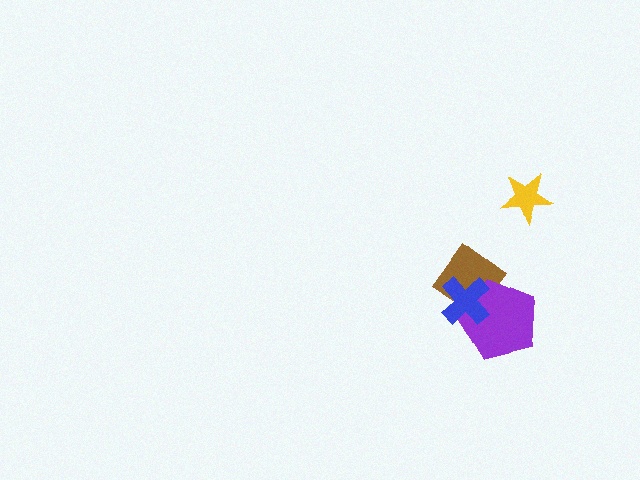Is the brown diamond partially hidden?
Yes, it is partially covered by another shape.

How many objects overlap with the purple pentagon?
2 objects overlap with the purple pentagon.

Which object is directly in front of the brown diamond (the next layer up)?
The purple pentagon is directly in front of the brown diamond.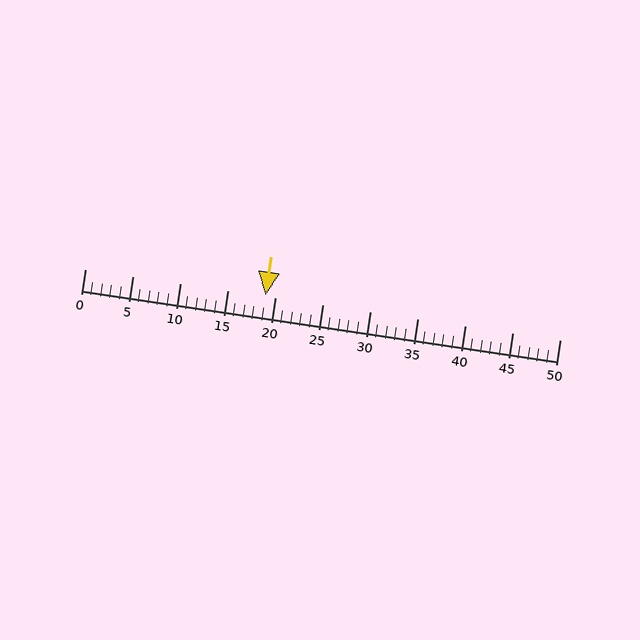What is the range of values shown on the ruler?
The ruler shows values from 0 to 50.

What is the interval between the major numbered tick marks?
The major tick marks are spaced 5 units apart.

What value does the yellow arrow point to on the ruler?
The yellow arrow points to approximately 19.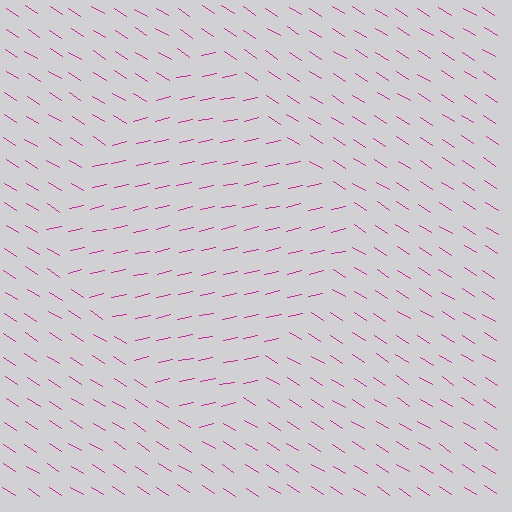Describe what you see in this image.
The image is filled with small magenta line segments. A diamond region in the image has lines oriented differently from the surrounding lines, creating a visible texture boundary.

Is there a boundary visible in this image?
Yes, there is a texture boundary formed by a change in line orientation.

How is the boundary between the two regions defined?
The boundary is defined purely by a change in line orientation (approximately 45 degrees difference). All lines are the same color and thickness.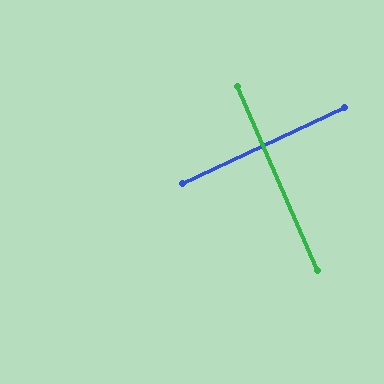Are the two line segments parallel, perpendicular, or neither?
Perpendicular — they meet at approximately 89°.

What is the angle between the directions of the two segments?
Approximately 89 degrees.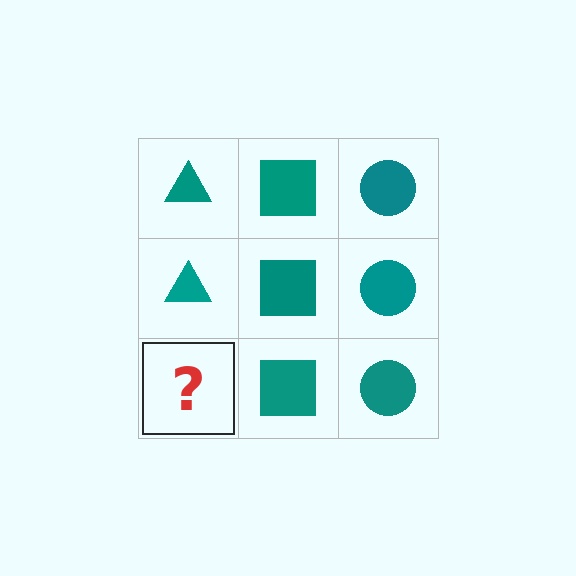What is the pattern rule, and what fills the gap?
The rule is that each column has a consistent shape. The gap should be filled with a teal triangle.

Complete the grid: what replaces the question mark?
The question mark should be replaced with a teal triangle.